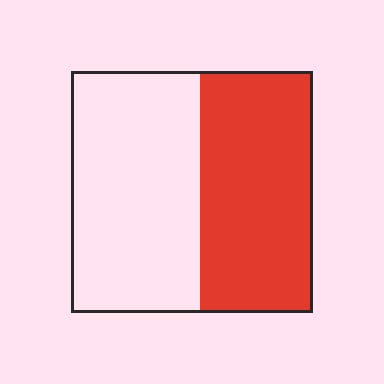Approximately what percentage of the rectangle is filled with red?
Approximately 45%.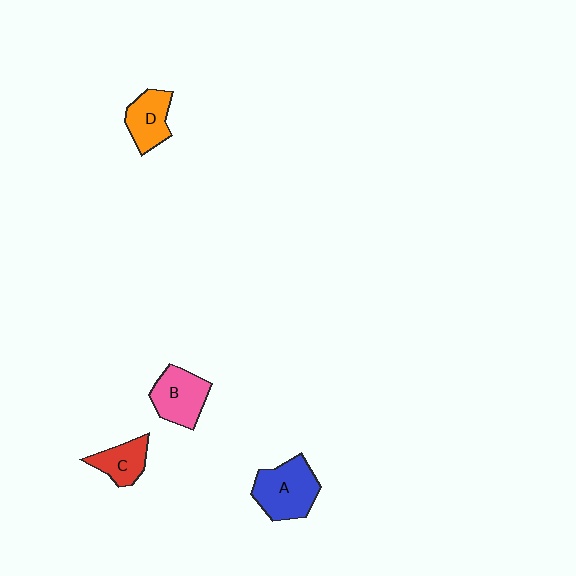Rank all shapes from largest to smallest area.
From largest to smallest: A (blue), B (pink), D (orange), C (red).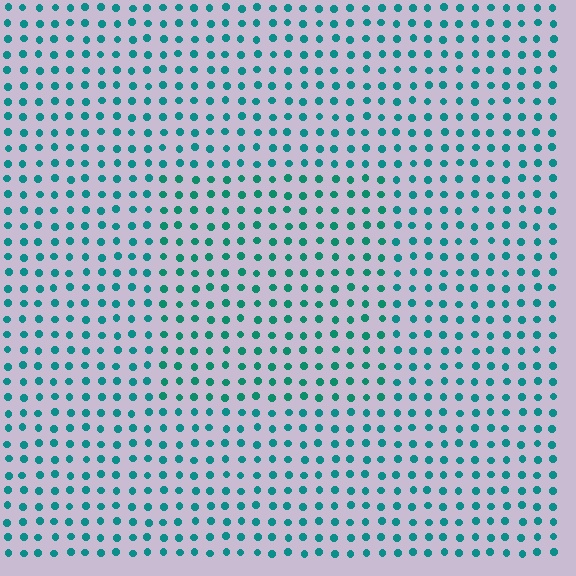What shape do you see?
I see a rectangle.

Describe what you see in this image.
The image is filled with small teal elements in a uniform arrangement. A rectangle-shaped region is visible where the elements are tinted to a slightly different hue, forming a subtle color boundary.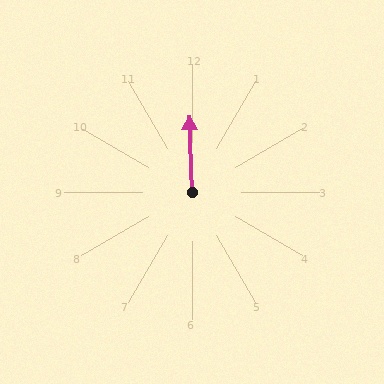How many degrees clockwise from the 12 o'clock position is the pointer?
Approximately 358 degrees.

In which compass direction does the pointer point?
North.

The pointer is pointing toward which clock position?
Roughly 12 o'clock.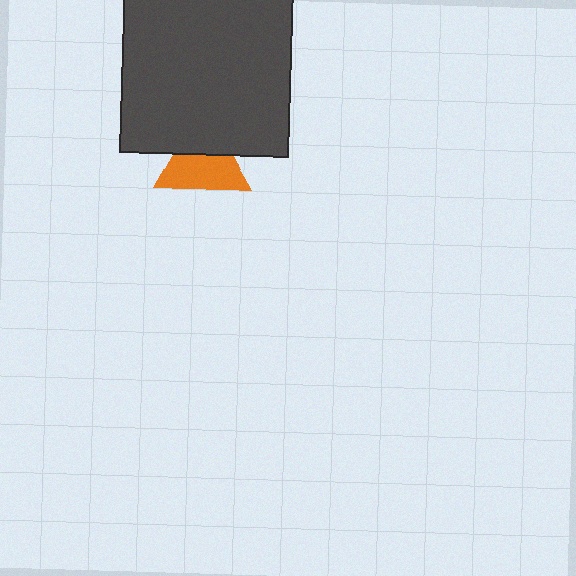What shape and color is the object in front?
The object in front is a dark gray square.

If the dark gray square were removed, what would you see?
You would see the complete orange triangle.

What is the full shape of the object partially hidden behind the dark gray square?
The partially hidden object is an orange triangle.